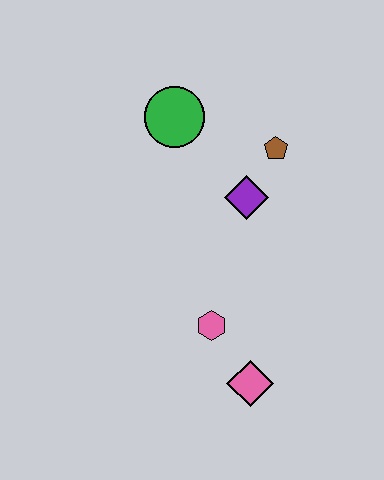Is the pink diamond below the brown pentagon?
Yes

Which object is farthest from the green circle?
The pink diamond is farthest from the green circle.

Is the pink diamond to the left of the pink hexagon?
No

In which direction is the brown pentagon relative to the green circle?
The brown pentagon is to the right of the green circle.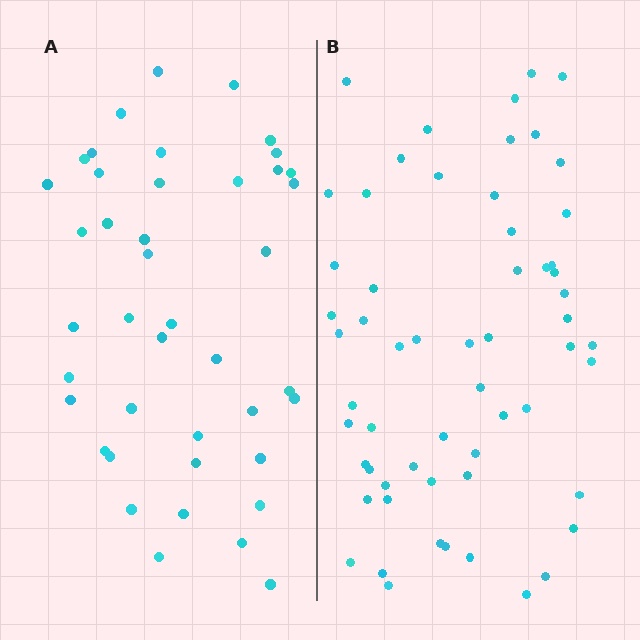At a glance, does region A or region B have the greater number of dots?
Region B (the right region) has more dots.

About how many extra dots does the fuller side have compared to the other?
Region B has approximately 15 more dots than region A.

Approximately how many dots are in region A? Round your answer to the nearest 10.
About 40 dots. (The exact count is 42, which rounds to 40.)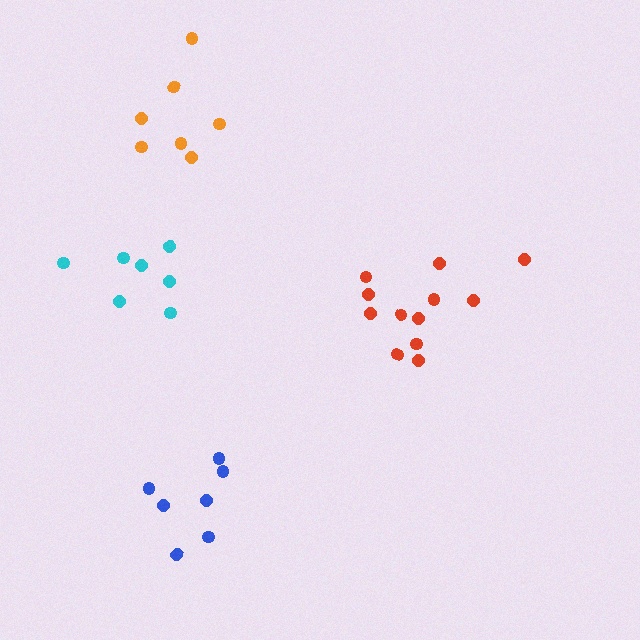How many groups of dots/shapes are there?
There are 4 groups.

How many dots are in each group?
Group 1: 7 dots, Group 2: 7 dots, Group 3: 7 dots, Group 4: 12 dots (33 total).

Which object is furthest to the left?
The cyan cluster is leftmost.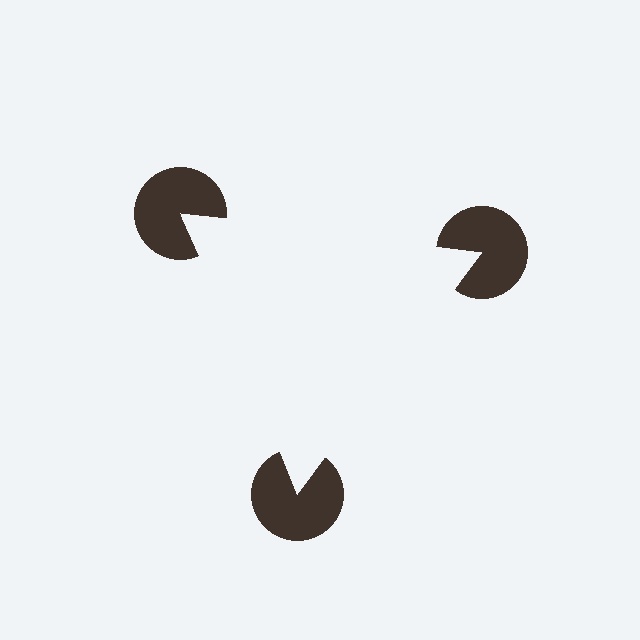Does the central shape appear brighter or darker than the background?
It typically appears slightly brighter than the background, even though no actual brightness change is drawn.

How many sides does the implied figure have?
3 sides.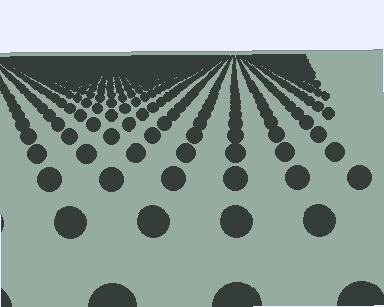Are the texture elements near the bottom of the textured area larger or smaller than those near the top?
Larger. Near the bottom, elements are closer to the viewer and appear at a bigger on-screen size.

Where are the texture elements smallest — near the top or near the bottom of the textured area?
Near the top.